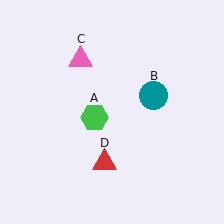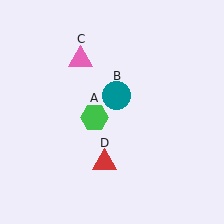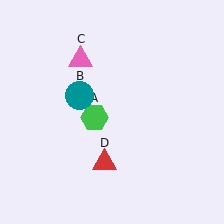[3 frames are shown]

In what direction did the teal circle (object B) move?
The teal circle (object B) moved left.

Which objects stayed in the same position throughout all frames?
Green hexagon (object A) and pink triangle (object C) and red triangle (object D) remained stationary.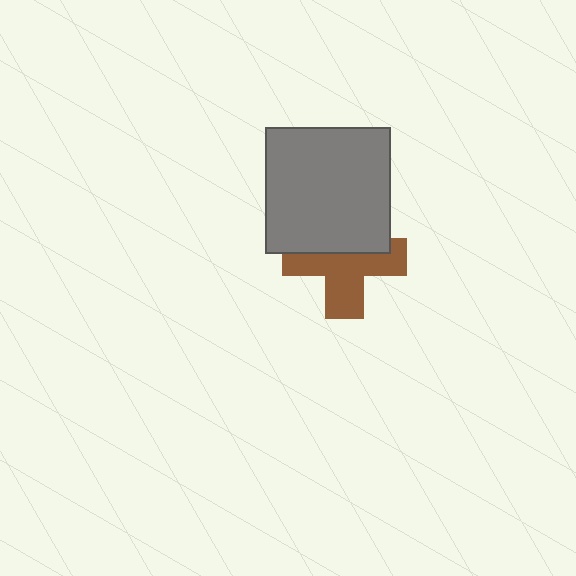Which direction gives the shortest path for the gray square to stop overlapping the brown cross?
Moving up gives the shortest separation.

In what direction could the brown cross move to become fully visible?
The brown cross could move down. That would shift it out from behind the gray square entirely.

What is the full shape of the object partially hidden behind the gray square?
The partially hidden object is a brown cross.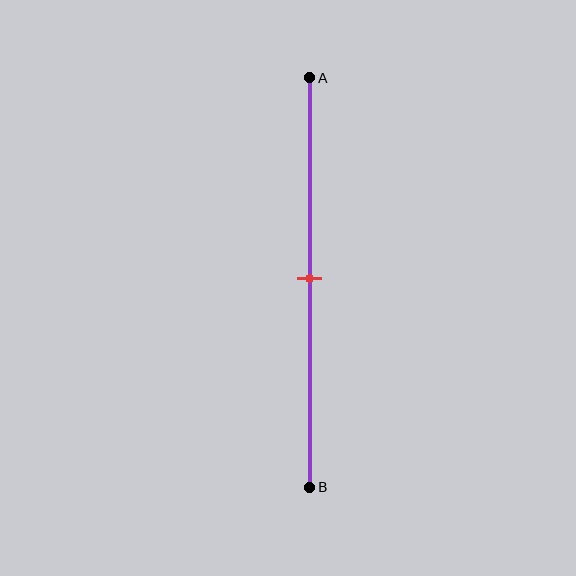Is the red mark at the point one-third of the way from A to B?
No, the mark is at about 50% from A, not at the 33% one-third point.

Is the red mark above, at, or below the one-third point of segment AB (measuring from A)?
The red mark is below the one-third point of segment AB.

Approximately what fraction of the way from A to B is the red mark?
The red mark is approximately 50% of the way from A to B.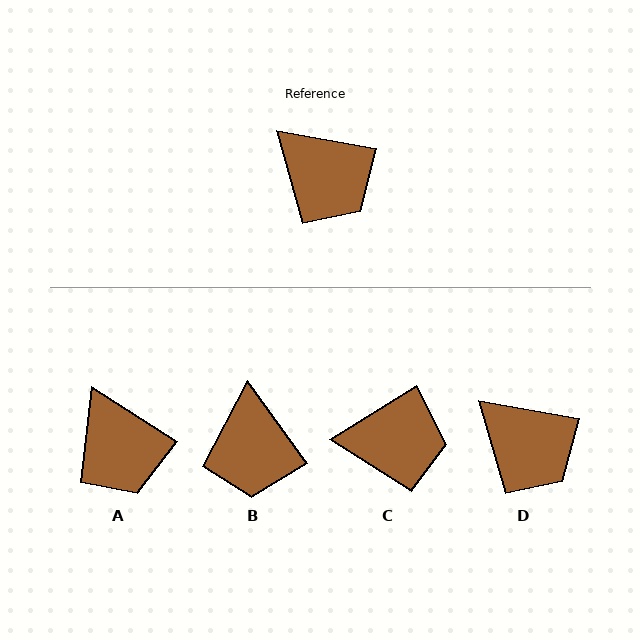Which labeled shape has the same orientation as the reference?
D.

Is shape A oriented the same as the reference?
No, it is off by about 23 degrees.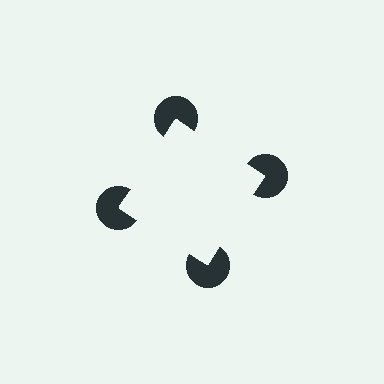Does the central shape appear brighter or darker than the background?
It typically appears slightly brighter than the background, even though no actual brightness change is drawn.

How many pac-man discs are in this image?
There are 4 — one at each vertex of the illusory square.